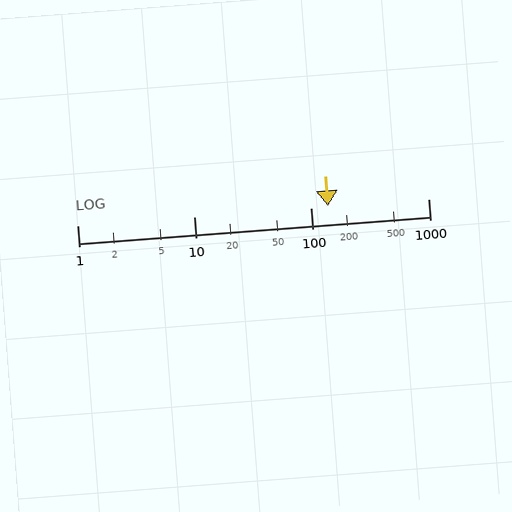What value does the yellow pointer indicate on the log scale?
The pointer indicates approximately 140.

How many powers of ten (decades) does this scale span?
The scale spans 3 decades, from 1 to 1000.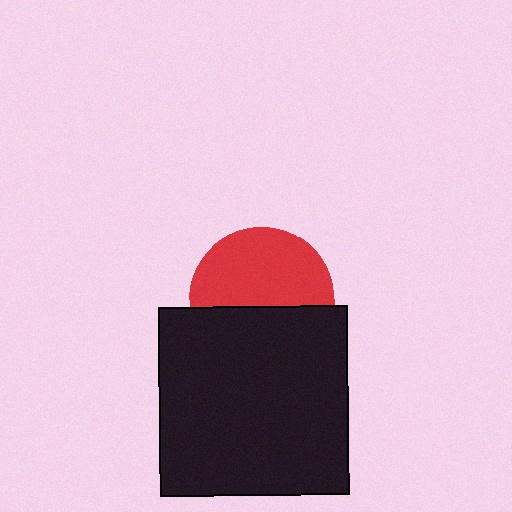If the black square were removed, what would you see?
You would see the complete red circle.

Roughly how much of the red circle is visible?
About half of it is visible (roughly 56%).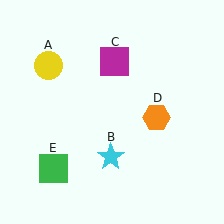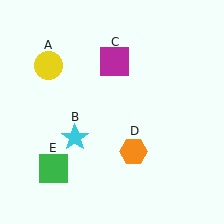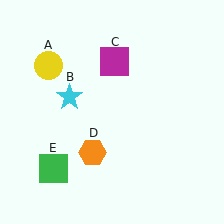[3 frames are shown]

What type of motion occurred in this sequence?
The cyan star (object B), orange hexagon (object D) rotated clockwise around the center of the scene.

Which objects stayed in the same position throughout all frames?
Yellow circle (object A) and magenta square (object C) and green square (object E) remained stationary.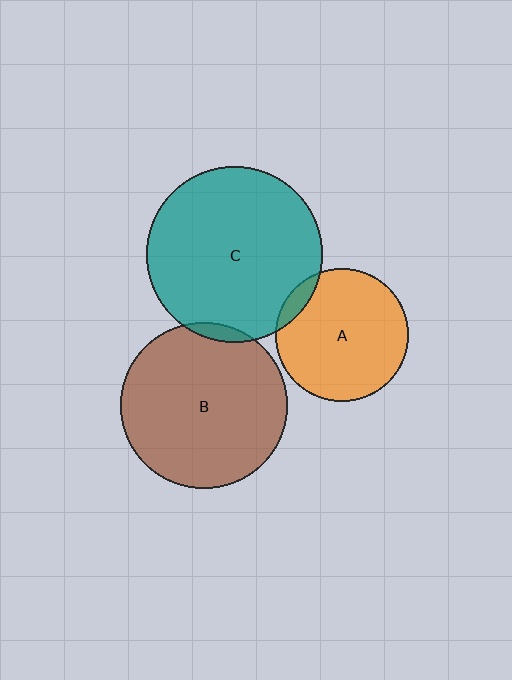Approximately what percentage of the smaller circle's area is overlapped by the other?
Approximately 5%.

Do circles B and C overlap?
Yes.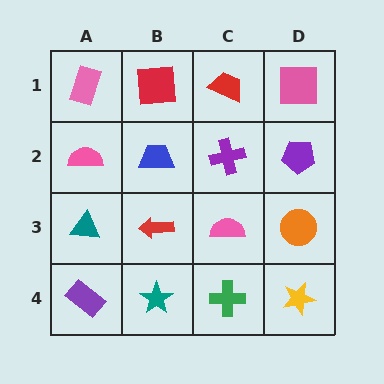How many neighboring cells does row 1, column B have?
3.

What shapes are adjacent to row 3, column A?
A pink semicircle (row 2, column A), a purple rectangle (row 4, column A), a red arrow (row 3, column B).